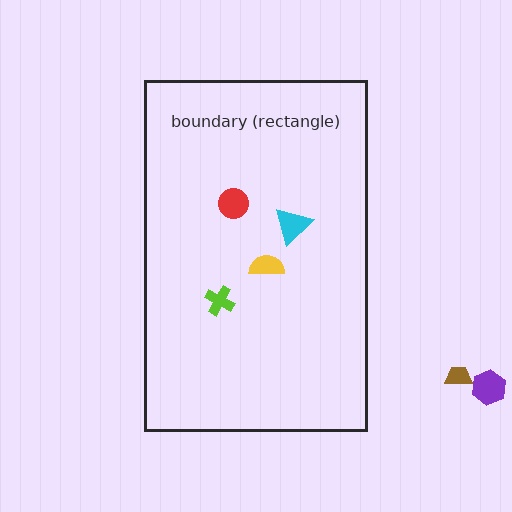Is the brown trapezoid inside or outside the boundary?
Outside.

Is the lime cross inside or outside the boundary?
Inside.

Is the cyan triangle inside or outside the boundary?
Inside.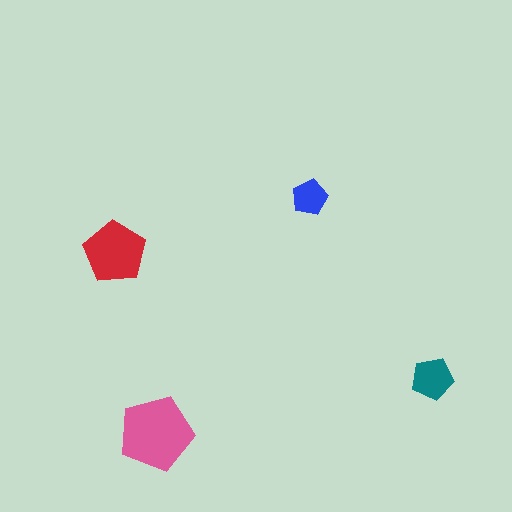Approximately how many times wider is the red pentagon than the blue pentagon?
About 1.5 times wider.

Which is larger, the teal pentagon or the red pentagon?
The red one.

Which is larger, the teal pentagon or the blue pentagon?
The teal one.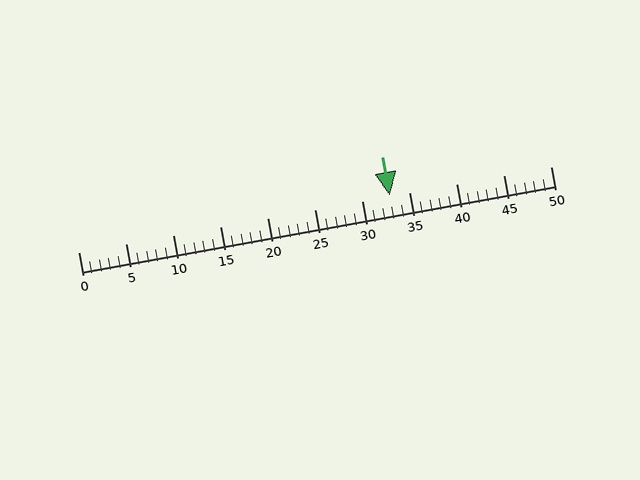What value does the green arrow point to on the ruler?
The green arrow points to approximately 33.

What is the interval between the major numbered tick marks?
The major tick marks are spaced 5 units apart.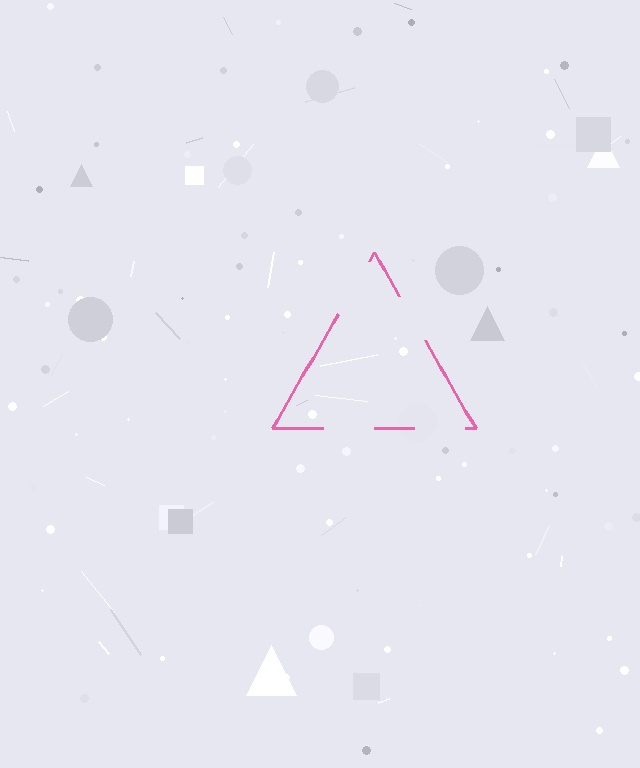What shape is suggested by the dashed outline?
The dashed outline suggests a triangle.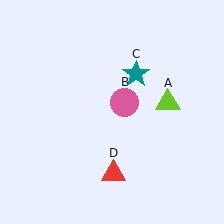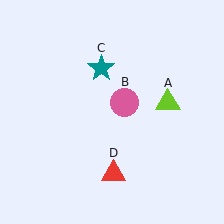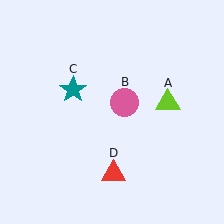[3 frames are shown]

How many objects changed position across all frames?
1 object changed position: teal star (object C).